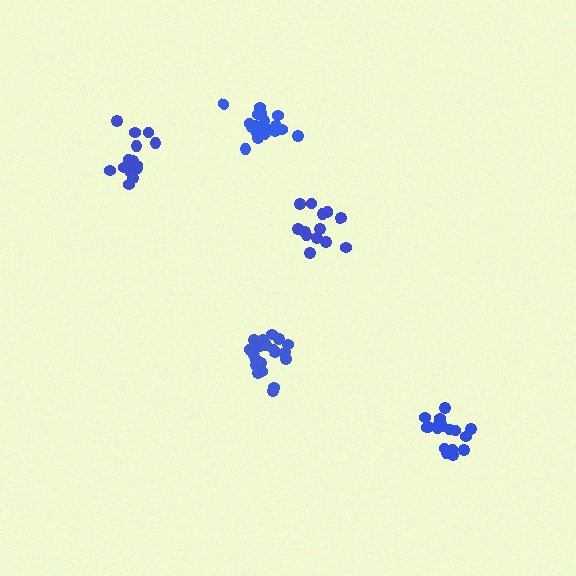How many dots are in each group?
Group 1: 19 dots, Group 2: 14 dots, Group 3: 20 dots, Group 4: 17 dots, Group 5: 15 dots (85 total).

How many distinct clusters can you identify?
There are 5 distinct clusters.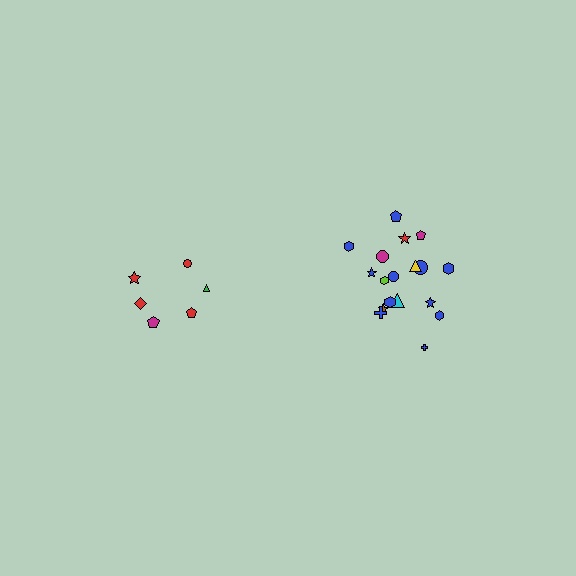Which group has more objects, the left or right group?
The right group.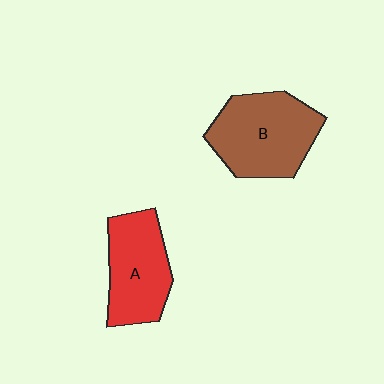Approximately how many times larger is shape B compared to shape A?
Approximately 1.2 times.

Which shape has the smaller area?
Shape A (red).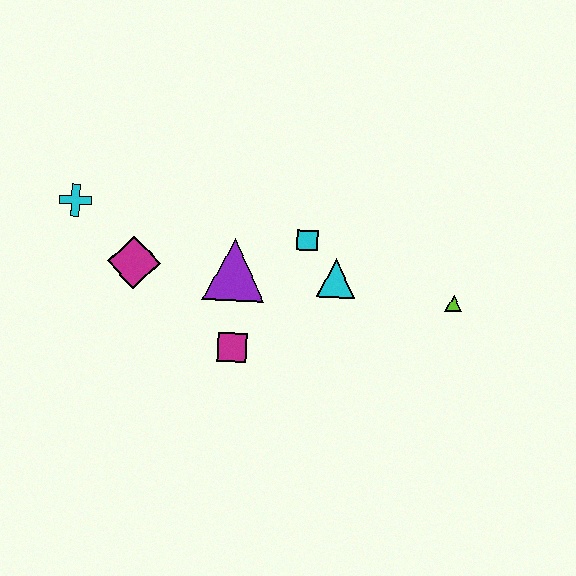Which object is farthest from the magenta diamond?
The lime triangle is farthest from the magenta diamond.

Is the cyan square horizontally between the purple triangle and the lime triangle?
Yes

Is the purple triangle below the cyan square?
Yes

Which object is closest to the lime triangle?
The cyan triangle is closest to the lime triangle.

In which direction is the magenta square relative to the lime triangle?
The magenta square is to the left of the lime triangle.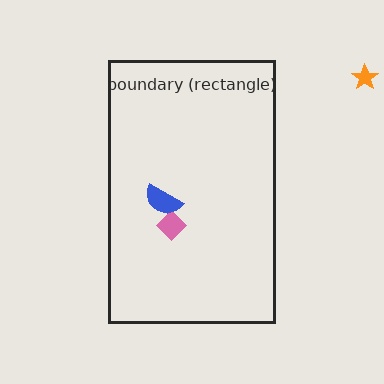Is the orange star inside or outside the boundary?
Outside.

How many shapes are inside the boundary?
2 inside, 1 outside.